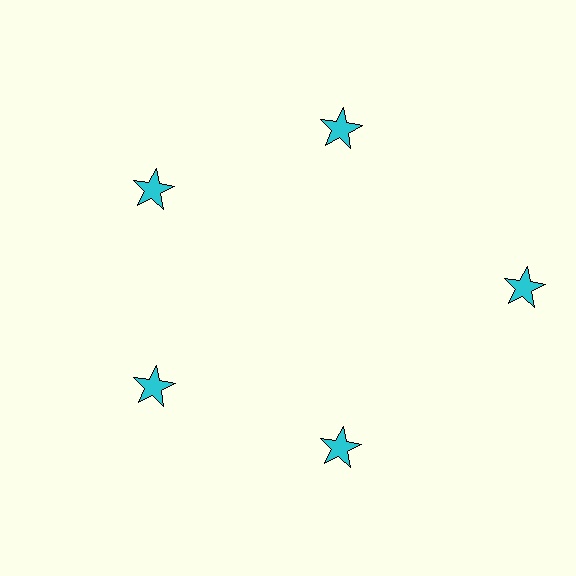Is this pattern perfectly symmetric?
No. The 5 cyan stars are arranged in a ring, but one element near the 3 o'clock position is pushed outward from the center, breaking the 5-fold rotational symmetry.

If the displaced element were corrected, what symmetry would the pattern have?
It would have 5-fold rotational symmetry — the pattern would map onto itself every 72 degrees.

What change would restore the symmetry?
The symmetry would be restored by moving it inward, back onto the ring so that all 5 stars sit at equal angles and equal distance from the center.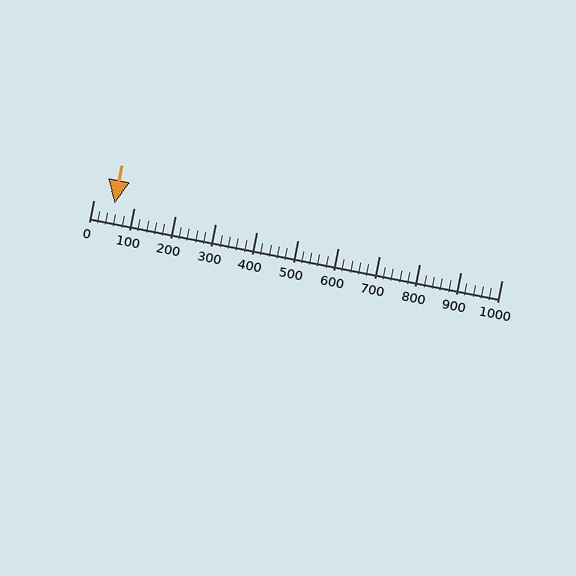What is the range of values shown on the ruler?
The ruler shows values from 0 to 1000.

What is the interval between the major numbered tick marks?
The major tick marks are spaced 100 units apart.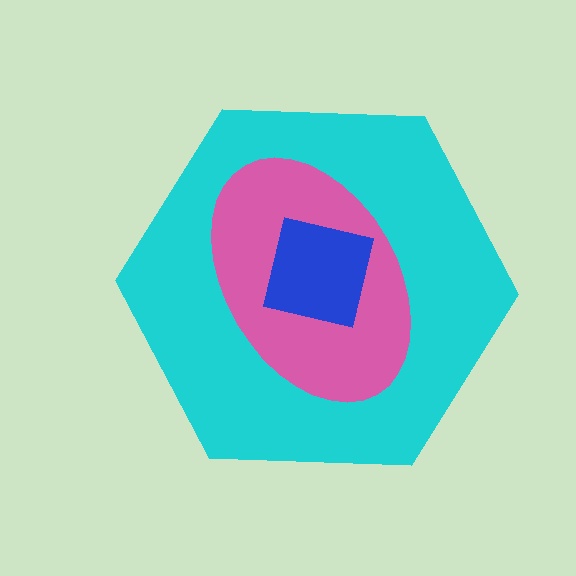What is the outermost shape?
The cyan hexagon.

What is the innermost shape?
The blue square.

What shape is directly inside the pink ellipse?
The blue square.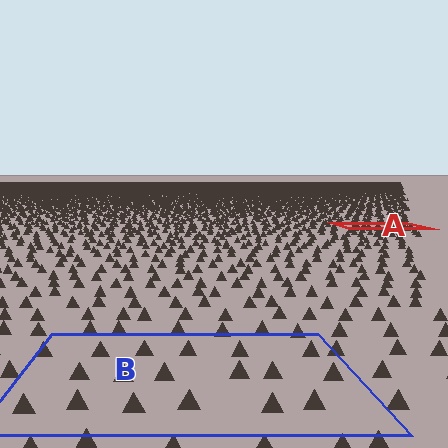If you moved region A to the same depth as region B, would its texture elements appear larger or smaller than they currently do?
They would appear larger. At a closer depth, the same texture elements are projected at a bigger on-screen size.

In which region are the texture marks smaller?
The texture marks are smaller in region A, because it is farther away.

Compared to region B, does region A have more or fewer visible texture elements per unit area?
Region A has more texture elements per unit area — they are packed more densely because it is farther away.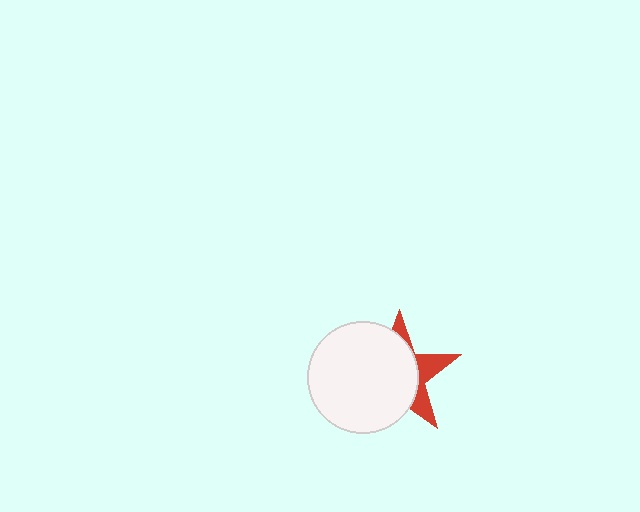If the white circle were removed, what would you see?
You would see the complete red star.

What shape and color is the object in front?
The object in front is a white circle.